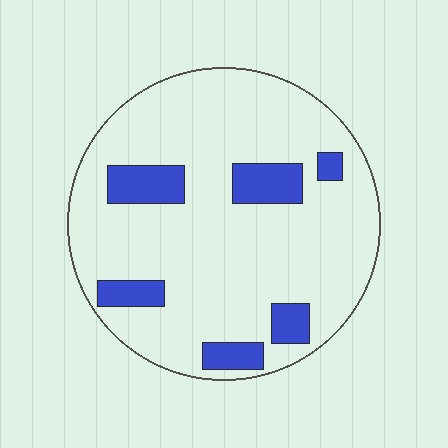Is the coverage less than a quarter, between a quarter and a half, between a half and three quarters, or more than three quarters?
Less than a quarter.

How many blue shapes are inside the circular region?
6.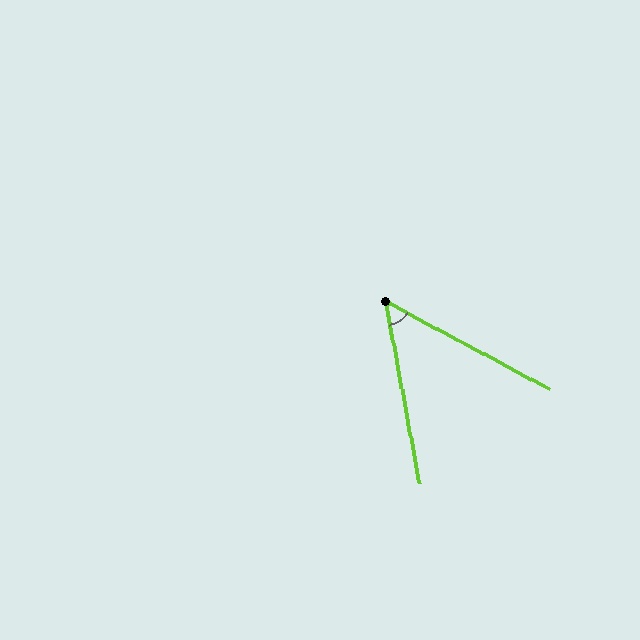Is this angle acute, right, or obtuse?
It is acute.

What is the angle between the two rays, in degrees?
Approximately 51 degrees.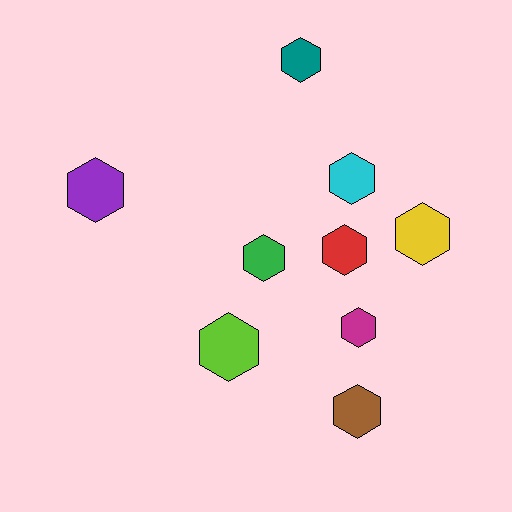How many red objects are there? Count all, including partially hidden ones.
There is 1 red object.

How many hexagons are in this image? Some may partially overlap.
There are 9 hexagons.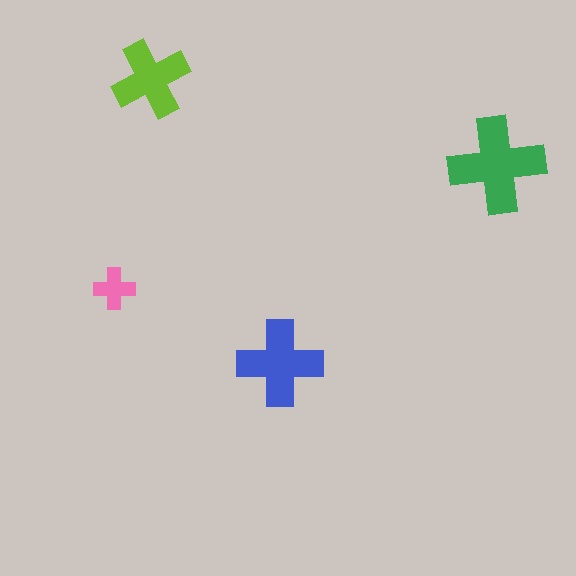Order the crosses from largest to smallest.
the green one, the blue one, the lime one, the pink one.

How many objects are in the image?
There are 4 objects in the image.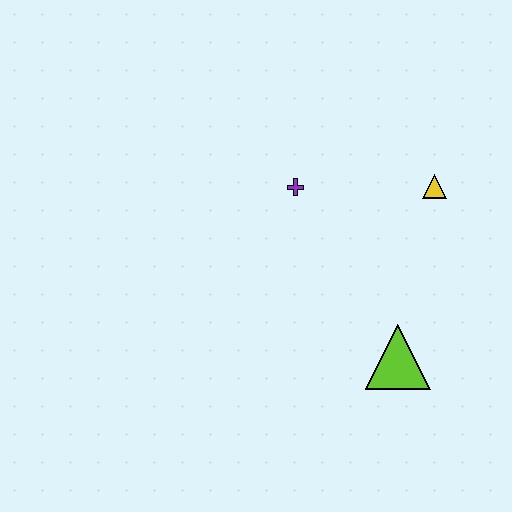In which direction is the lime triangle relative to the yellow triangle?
The lime triangle is below the yellow triangle.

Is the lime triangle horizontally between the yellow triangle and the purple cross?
Yes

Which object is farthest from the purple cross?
The lime triangle is farthest from the purple cross.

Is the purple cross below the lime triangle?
No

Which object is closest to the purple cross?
The yellow triangle is closest to the purple cross.